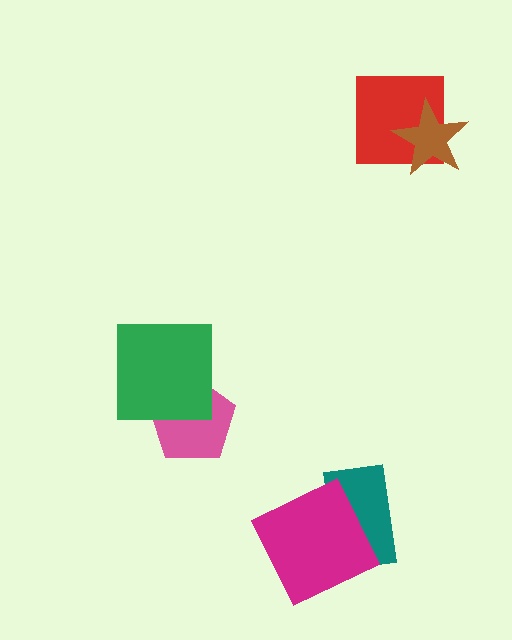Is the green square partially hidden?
No, no other shape covers it.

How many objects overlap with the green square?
1 object overlaps with the green square.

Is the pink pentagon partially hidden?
Yes, it is partially covered by another shape.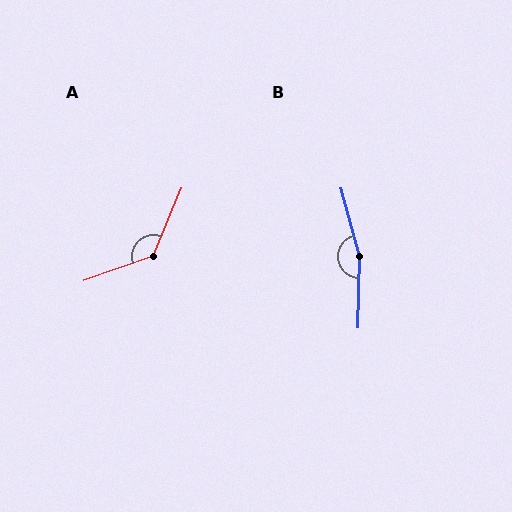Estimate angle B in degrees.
Approximately 163 degrees.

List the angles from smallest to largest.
A (132°), B (163°).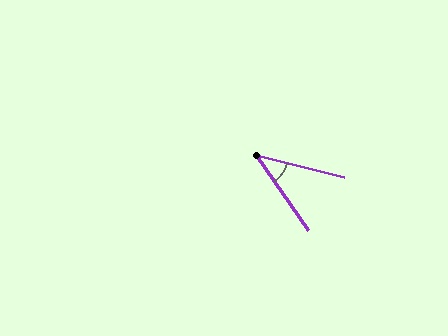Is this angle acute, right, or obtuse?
It is acute.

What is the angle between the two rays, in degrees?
Approximately 41 degrees.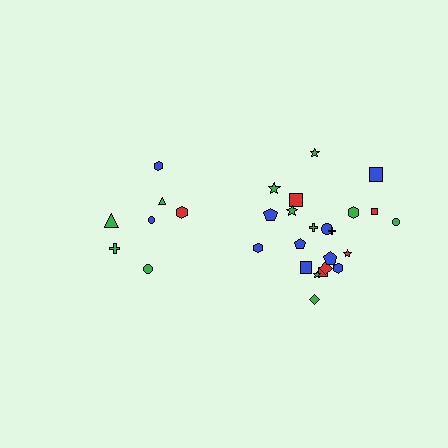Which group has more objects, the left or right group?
The right group.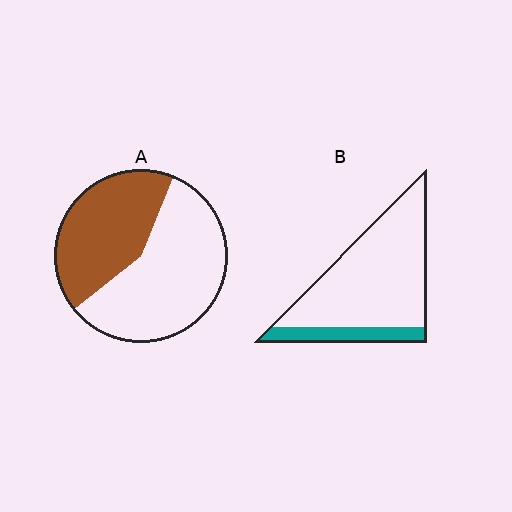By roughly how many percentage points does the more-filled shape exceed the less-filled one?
By roughly 25 percentage points (A over B).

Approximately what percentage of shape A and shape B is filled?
A is approximately 40% and B is approximately 15%.